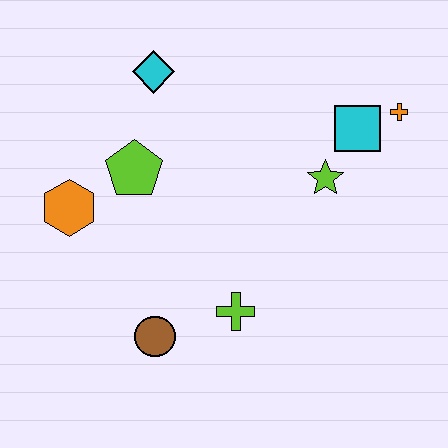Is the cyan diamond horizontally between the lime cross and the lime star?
No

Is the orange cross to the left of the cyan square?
No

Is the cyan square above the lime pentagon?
Yes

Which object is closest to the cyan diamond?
The lime pentagon is closest to the cyan diamond.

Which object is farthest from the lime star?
The orange hexagon is farthest from the lime star.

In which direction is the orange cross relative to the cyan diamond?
The orange cross is to the right of the cyan diamond.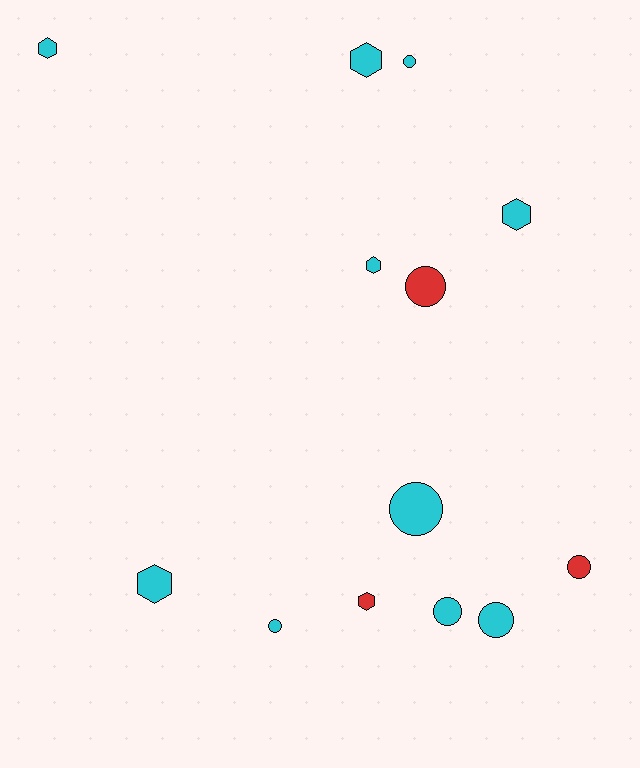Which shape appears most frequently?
Circle, with 7 objects.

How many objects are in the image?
There are 13 objects.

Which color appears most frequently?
Cyan, with 10 objects.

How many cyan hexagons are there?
There are 5 cyan hexagons.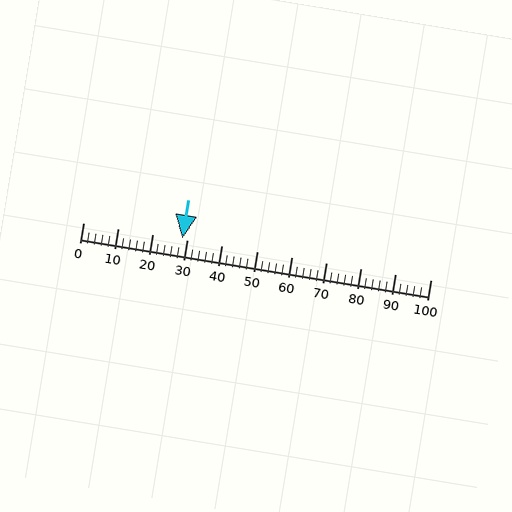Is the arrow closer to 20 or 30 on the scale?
The arrow is closer to 30.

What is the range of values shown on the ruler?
The ruler shows values from 0 to 100.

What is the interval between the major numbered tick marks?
The major tick marks are spaced 10 units apart.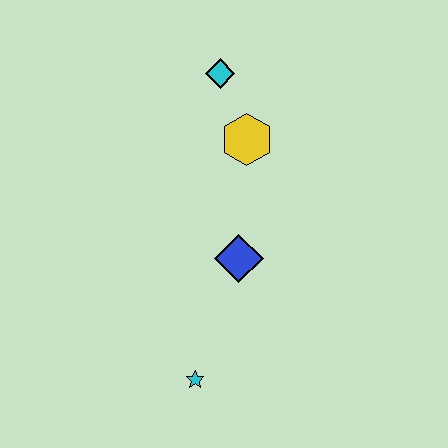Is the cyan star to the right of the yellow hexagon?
No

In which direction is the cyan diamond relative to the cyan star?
The cyan diamond is above the cyan star.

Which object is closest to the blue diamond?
The yellow hexagon is closest to the blue diamond.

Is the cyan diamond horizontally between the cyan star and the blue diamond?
Yes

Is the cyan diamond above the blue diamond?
Yes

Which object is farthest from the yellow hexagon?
The cyan star is farthest from the yellow hexagon.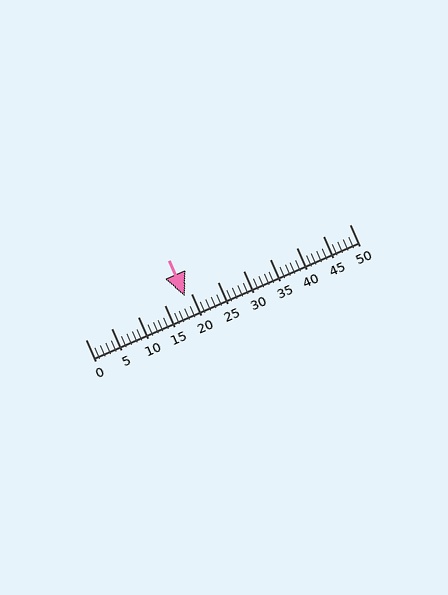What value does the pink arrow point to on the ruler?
The pink arrow points to approximately 19.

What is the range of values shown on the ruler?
The ruler shows values from 0 to 50.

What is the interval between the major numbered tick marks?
The major tick marks are spaced 5 units apart.